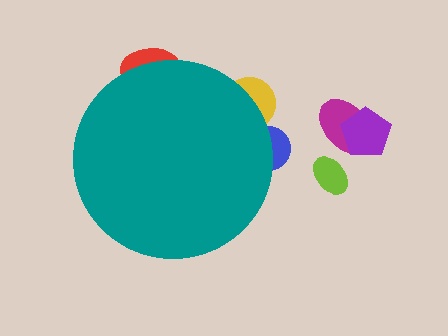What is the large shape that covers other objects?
A teal circle.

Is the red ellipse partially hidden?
Yes, the red ellipse is partially hidden behind the teal circle.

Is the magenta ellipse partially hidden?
No, the magenta ellipse is fully visible.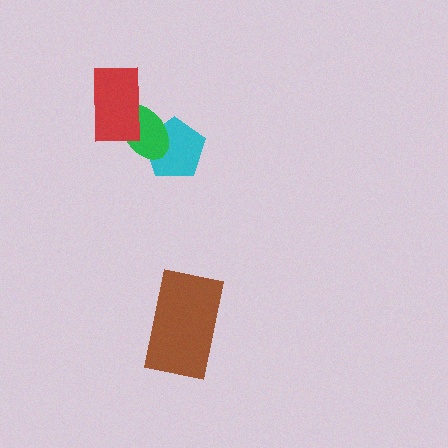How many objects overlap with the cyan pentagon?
1 object overlaps with the cyan pentagon.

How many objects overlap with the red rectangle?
1 object overlaps with the red rectangle.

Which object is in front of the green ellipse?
The red rectangle is in front of the green ellipse.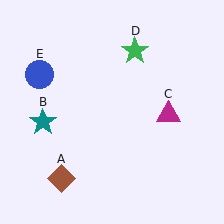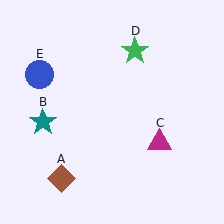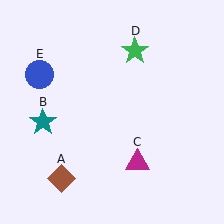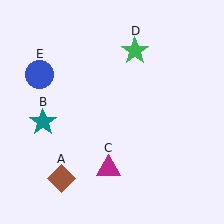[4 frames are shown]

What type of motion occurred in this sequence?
The magenta triangle (object C) rotated clockwise around the center of the scene.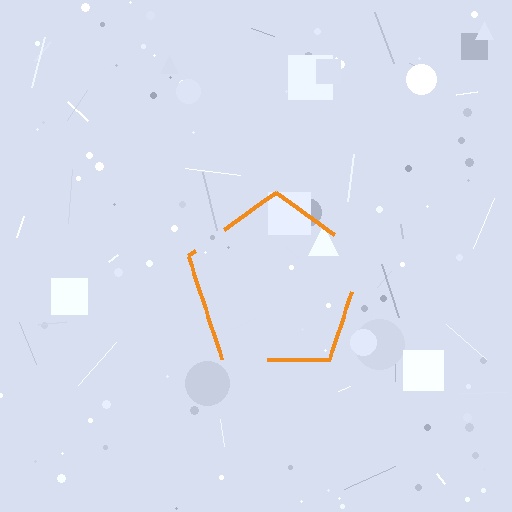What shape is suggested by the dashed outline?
The dashed outline suggests a pentagon.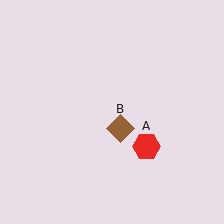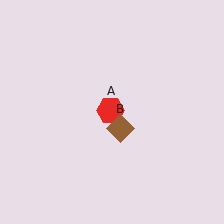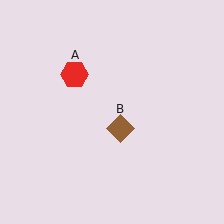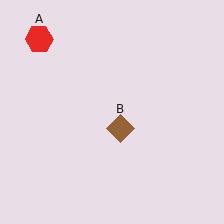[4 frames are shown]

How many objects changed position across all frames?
1 object changed position: red hexagon (object A).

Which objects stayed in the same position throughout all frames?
Brown diamond (object B) remained stationary.